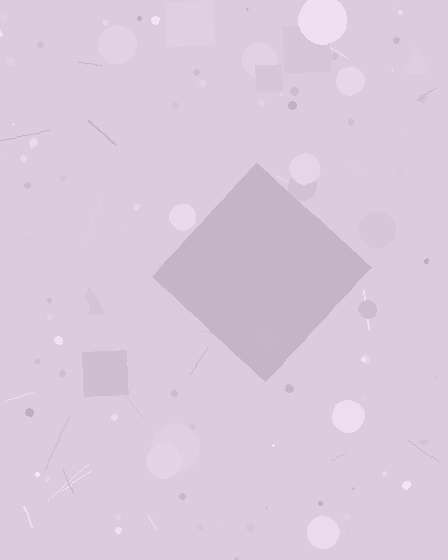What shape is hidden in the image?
A diamond is hidden in the image.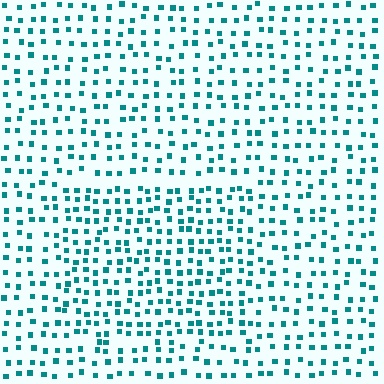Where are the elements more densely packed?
The elements are more densely packed inside the rectangle boundary.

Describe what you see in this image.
The image contains small teal elements arranged at two different densities. A rectangle-shaped region is visible where the elements are more densely packed than the surrounding area.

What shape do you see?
I see a rectangle.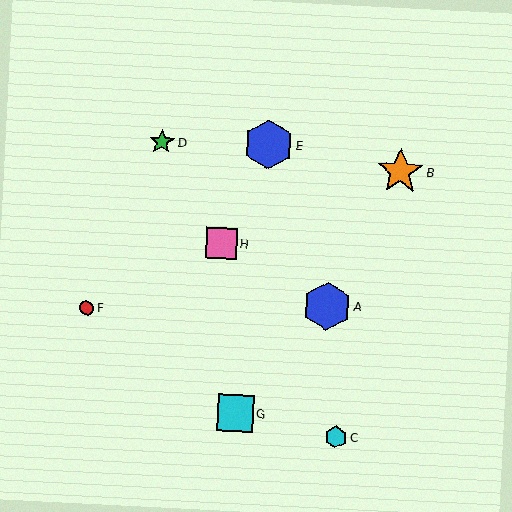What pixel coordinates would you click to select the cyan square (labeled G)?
Click at (235, 413) to select the cyan square G.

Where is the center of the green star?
The center of the green star is at (162, 142).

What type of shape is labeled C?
Shape C is a cyan hexagon.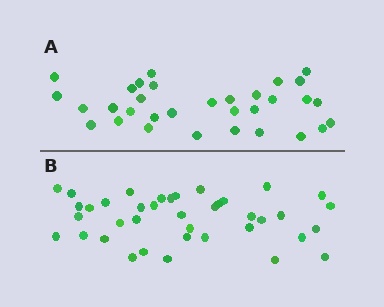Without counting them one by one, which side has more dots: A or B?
Region B (the bottom region) has more dots.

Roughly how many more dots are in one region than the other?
Region B has roughly 8 or so more dots than region A.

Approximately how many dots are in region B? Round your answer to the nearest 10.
About 40 dots. (The exact count is 39, which rounds to 40.)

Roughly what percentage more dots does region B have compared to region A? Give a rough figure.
About 20% more.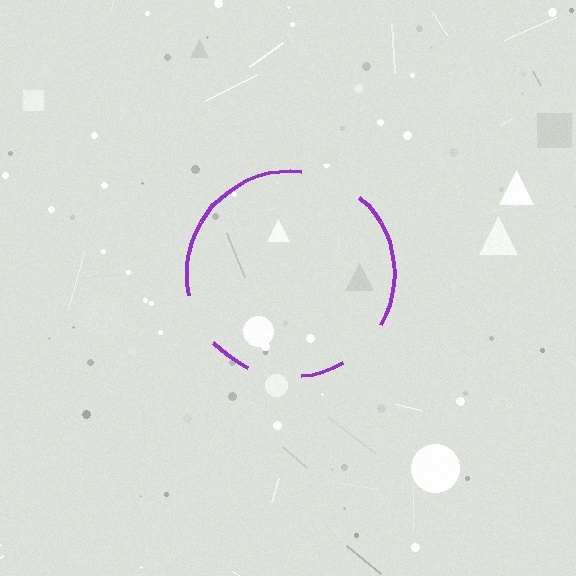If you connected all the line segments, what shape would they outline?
They would outline a circle.